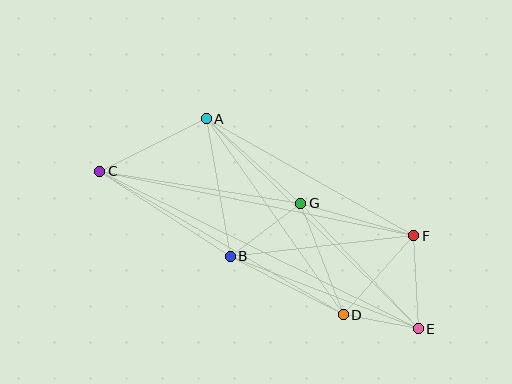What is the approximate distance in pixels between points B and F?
The distance between B and F is approximately 185 pixels.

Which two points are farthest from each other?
Points C and E are farthest from each other.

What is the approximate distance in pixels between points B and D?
The distance between B and D is approximately 127 pixels.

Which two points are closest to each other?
Points D and E are closest to each other.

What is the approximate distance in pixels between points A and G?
The distance between A and G is approximately 127 pixels.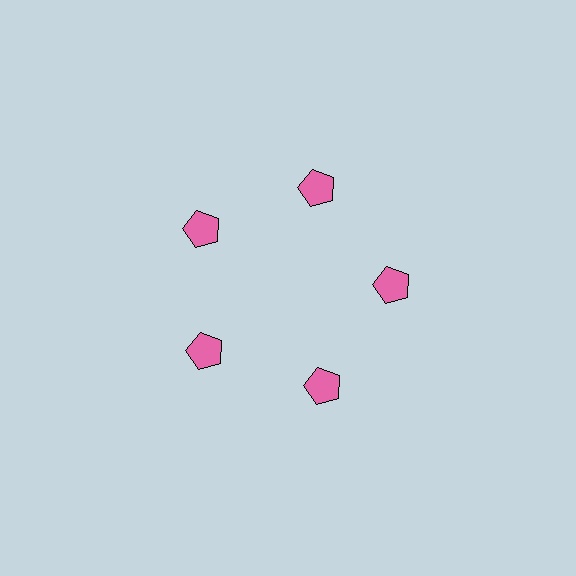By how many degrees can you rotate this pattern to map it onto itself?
The pattern maps onto itself every 72 degrees of rotation.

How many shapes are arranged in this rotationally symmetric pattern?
There are 5 shapes, arranged in 5 groups of 1.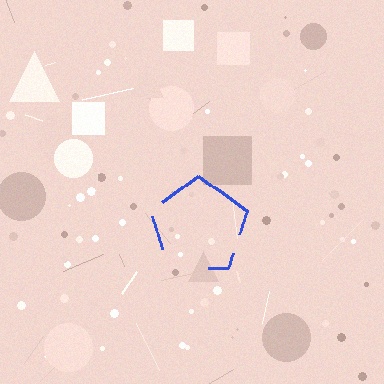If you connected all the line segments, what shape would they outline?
They would outline a pentagon.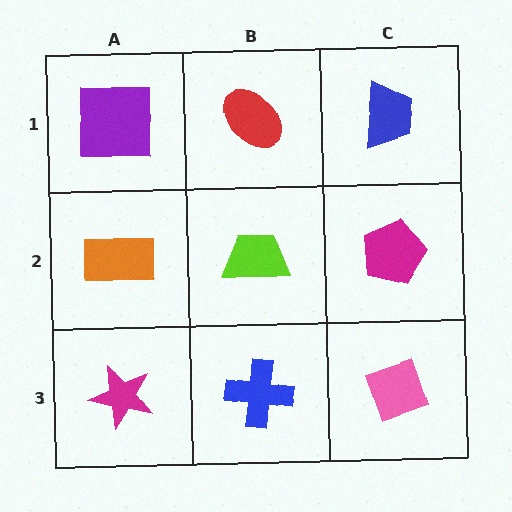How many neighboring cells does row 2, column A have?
3.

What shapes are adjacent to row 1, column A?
An orange rectangle (row 2, column A), a red ellipse (row 1, column B).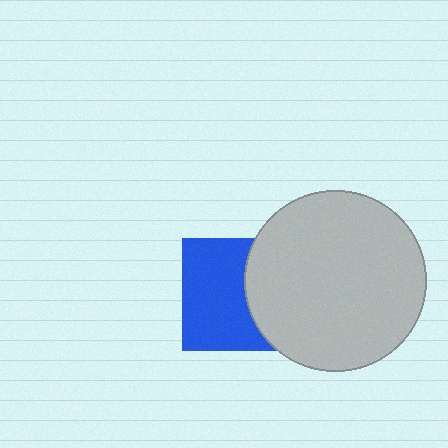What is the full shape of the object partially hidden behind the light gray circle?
The partially hidden object is a blue square.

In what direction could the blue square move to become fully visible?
The blue square could move left. That would shift it out from behind the light gray circle entirely.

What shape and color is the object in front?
The object in front is a light gray circle.